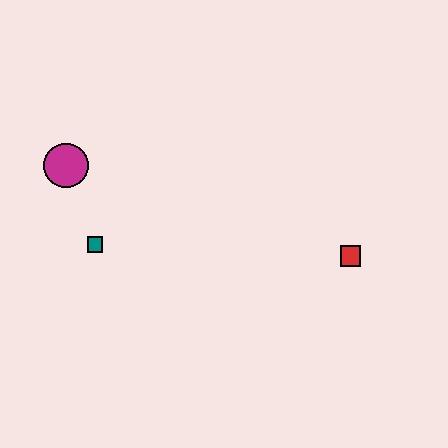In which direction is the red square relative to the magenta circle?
The red square is to the right of the magenta circle.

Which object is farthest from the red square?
The magenta circle is farthest from the red square.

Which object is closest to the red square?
The teal square is closest to the red square.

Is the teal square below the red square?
No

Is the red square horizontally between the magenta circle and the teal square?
No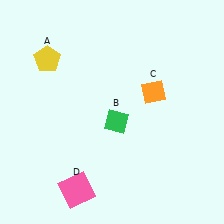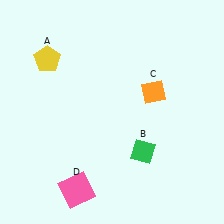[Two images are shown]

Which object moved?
The green diamond (B) moved down.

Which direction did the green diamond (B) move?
The green diamond (B) moved down.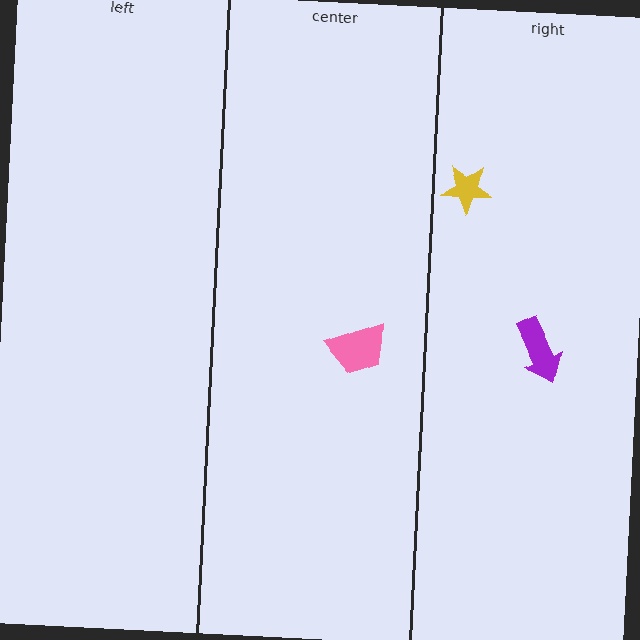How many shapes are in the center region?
1.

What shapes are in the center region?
The pink trapezoid.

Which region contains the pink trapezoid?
The center region.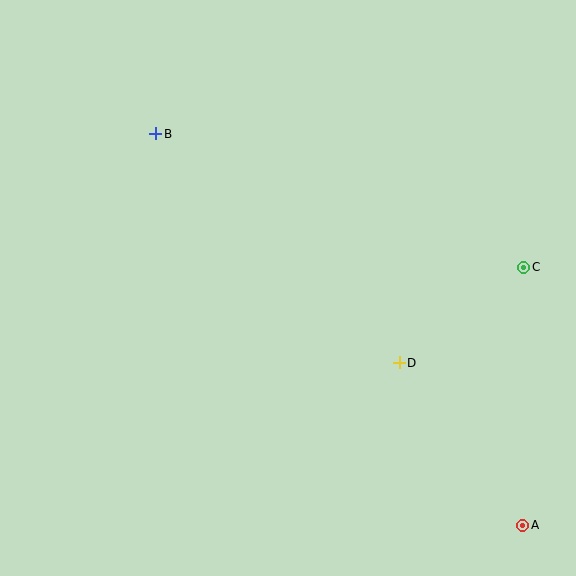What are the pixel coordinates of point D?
Point D is at (399, 363).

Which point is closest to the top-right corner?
Point C is closest to the top-right corner.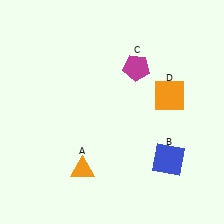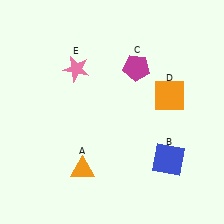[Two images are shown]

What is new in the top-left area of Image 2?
A pink star (E) was added in the top-left area of Image 2.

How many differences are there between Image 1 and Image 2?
There is 1 difference between the two images.